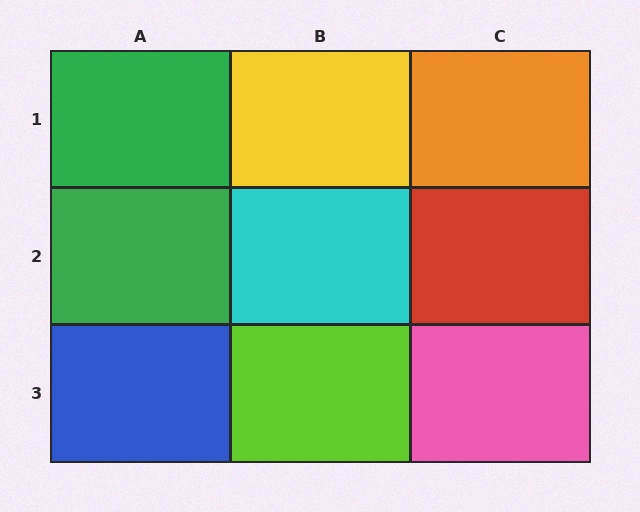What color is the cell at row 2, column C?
Red.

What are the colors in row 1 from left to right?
Green, yellow, orange.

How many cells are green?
2 cells are green.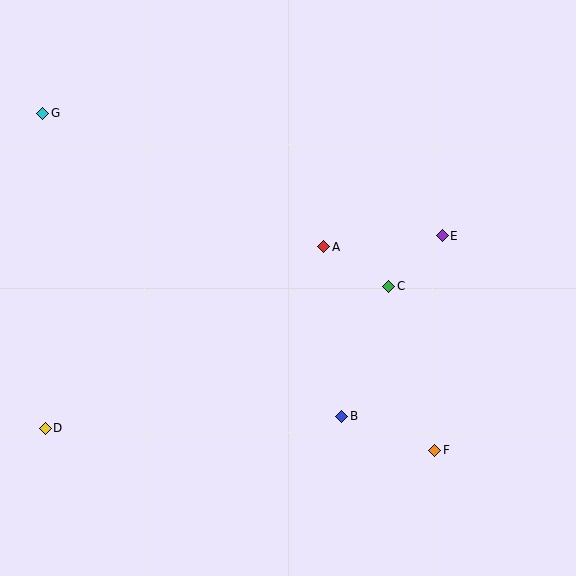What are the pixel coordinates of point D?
Point D is at (45, 428).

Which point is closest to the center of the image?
Point A at (324, 247) is closest to the center.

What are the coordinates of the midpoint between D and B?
The midpoint between D and B is at (193, 422).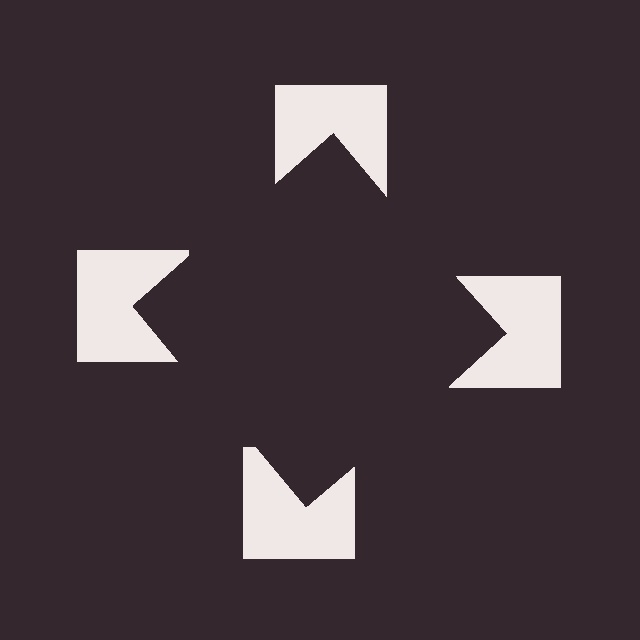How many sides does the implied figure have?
4 sides.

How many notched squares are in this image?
There are 4 — one at each vertex of the illusory square.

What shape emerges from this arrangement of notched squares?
An illusory square — its edges are inferred from the aligned wedge cuts in the notched squares, not physically drawn.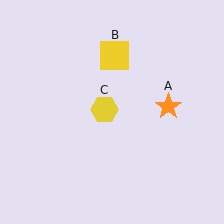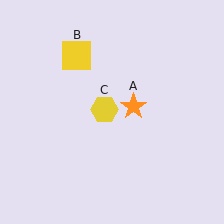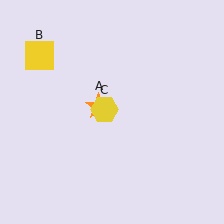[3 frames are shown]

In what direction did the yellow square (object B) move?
The yellow square (object B) moved left.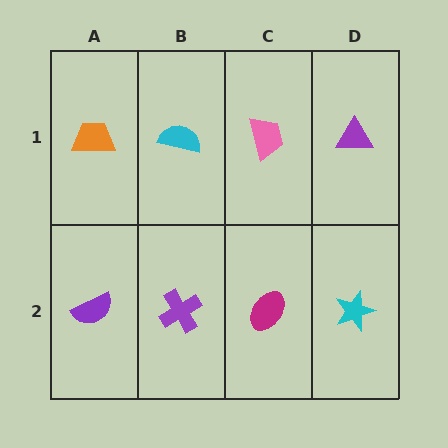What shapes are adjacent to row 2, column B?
A cyan semicircle (row 1, column B), a purple semicircle (row 2, column A), a magenta ellipse (row 2, column C).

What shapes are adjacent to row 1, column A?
A purple semicircle (row 2, column A), a cyan semicircle (row 1, column B).